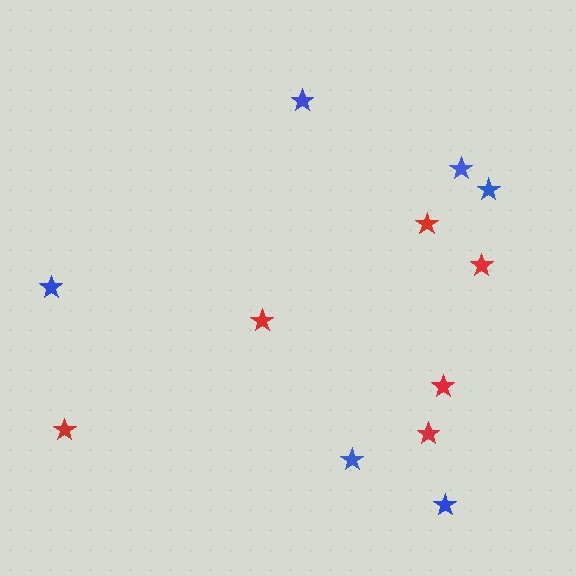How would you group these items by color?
There are 2 groups: one group of red stars (6) and one group of blue stars (6).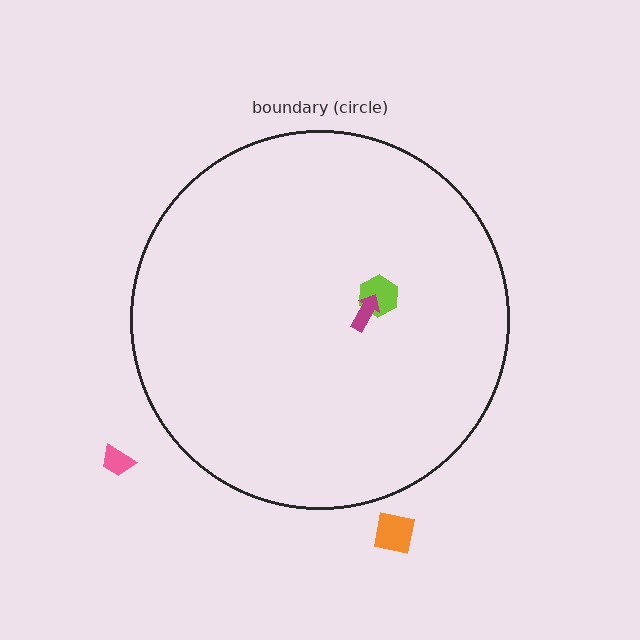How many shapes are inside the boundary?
2 inside, 2 outside.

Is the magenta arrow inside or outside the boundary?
Inside.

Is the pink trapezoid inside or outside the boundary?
Outside.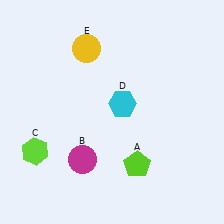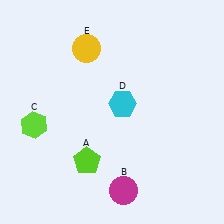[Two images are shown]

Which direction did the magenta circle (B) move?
The magenta circle (B) moved right.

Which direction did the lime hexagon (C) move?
The lime hexagon (C) moved up.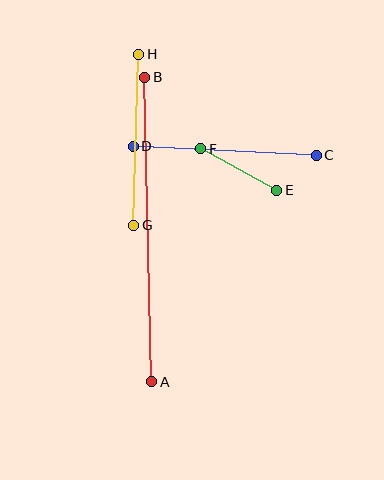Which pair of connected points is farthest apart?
Points A and B are farthest apart.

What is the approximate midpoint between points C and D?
The midpoint is at approximately (225, 151) pixels.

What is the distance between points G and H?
The distance is approximately 171 pixels.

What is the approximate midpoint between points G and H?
The midpoint is at approximately (136, 140) pixels.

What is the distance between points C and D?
The distance is approximately 183 pixels.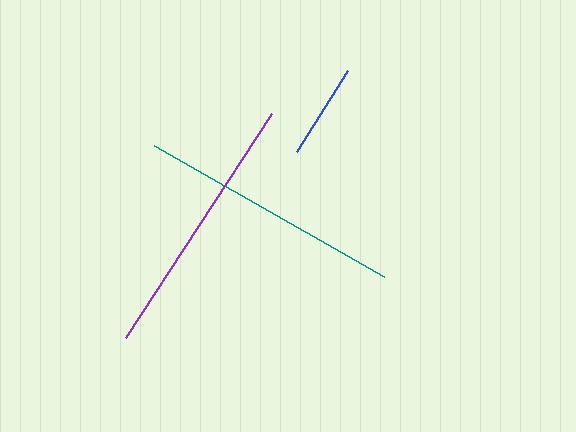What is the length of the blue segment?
The blue segment is approximately 96 pixels long.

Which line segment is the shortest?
The blue line is the shortest at approximately 96 pixels.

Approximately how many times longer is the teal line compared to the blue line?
The teal line is approximately 2.8 times the length of the blue line.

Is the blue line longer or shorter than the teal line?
The teal line is longer than the blue line.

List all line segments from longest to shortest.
From longest to shortest: purple, teal, blue.